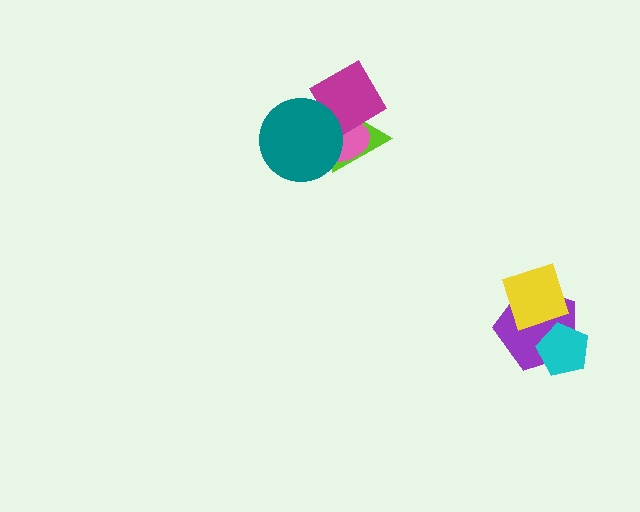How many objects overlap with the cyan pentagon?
1 object overlaps with the cyan pentagon.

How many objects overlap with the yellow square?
1 object overlaps with the yellow square.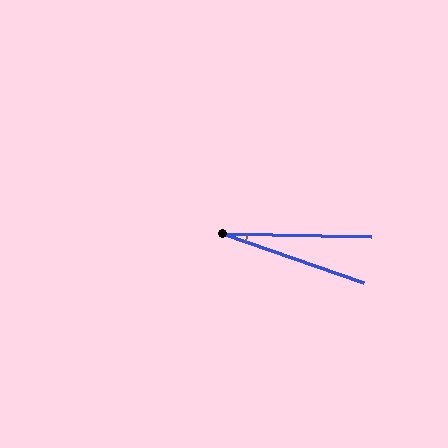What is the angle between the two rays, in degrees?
Approximately 18 degrees.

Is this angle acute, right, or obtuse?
It is acute.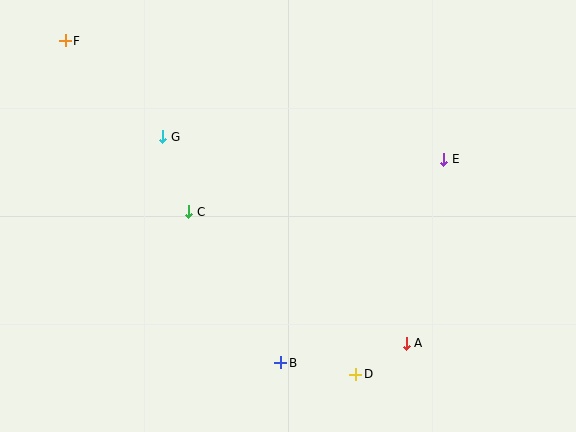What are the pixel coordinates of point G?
Point G is at (163, 137).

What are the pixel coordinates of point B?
Point B is at (281, 363).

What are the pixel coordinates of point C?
Point C is at (189, 212).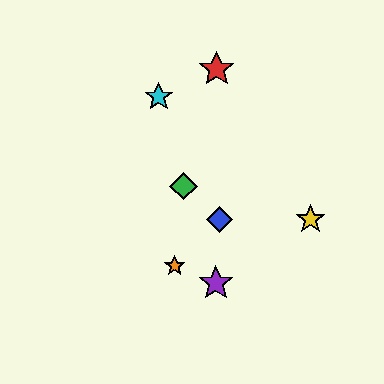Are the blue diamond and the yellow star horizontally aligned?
Yes, both are at y≈219.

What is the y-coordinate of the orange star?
The orange star is at y≈266.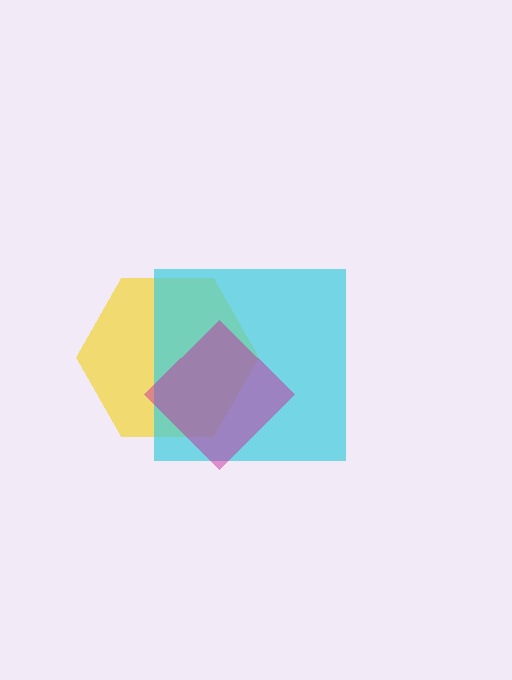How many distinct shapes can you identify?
There are 3 distinct shapes: a yellow hexagon, a cyan square, a magenta diamond.